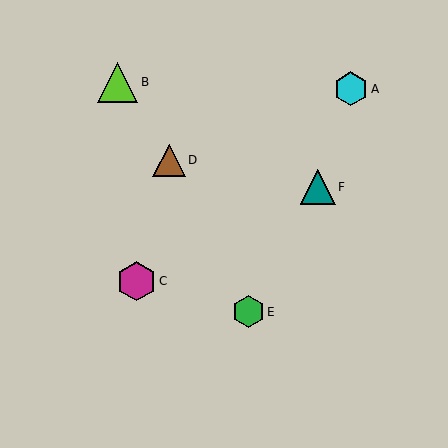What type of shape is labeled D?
Shape D is a brown triangle.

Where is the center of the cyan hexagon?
The center of the cyan hexagon is at (351, 89).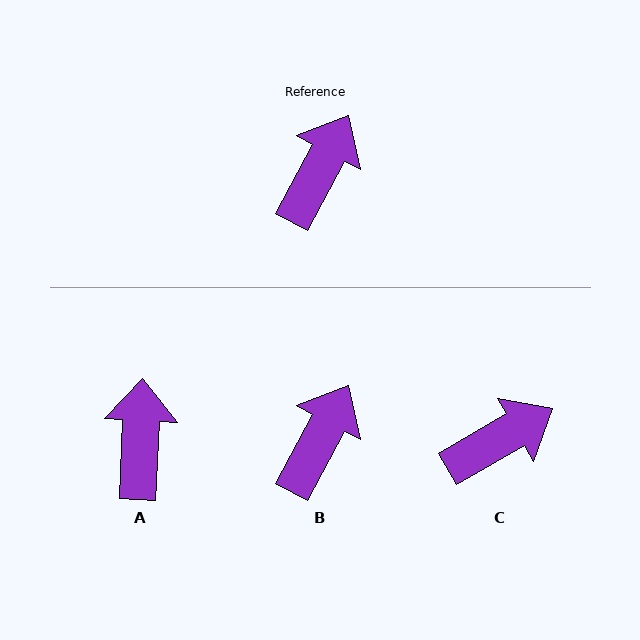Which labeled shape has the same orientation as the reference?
B.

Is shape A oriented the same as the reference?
No, it is off by about 26 degrees.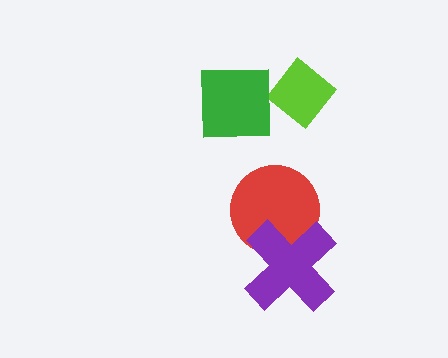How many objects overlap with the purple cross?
1 object overlaps with the purple cross.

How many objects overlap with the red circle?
1 object overlaps with the red circle.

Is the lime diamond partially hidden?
Yes, it is partially covered by another shape.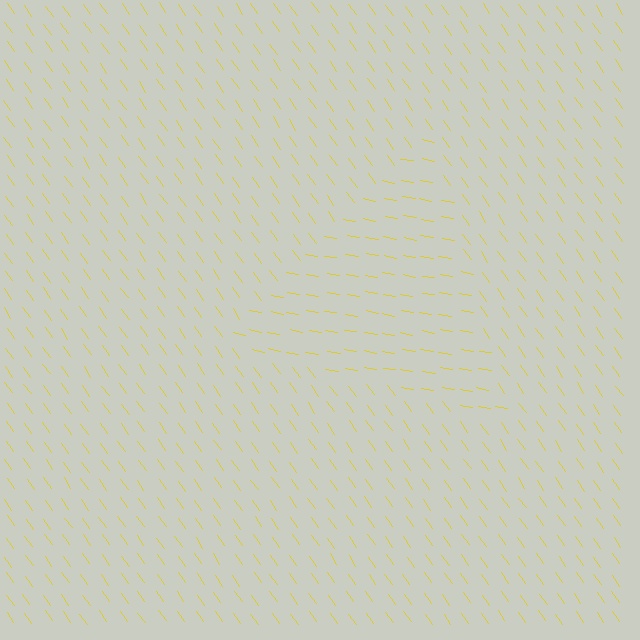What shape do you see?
I see a triangle.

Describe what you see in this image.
The image is filled with small yellow line segments. A triangle region in the image has lines oriented differently from the surrounding lines, creating a visible texture boundary.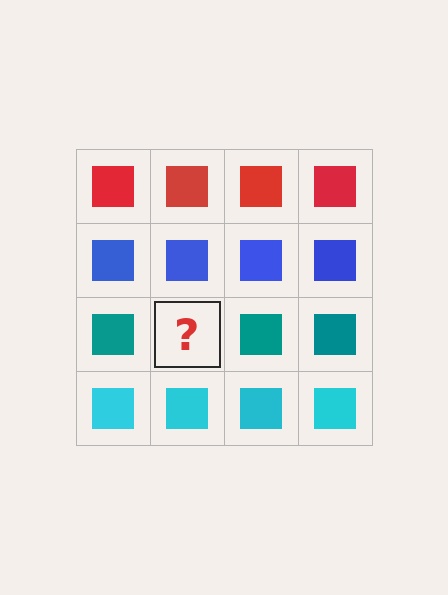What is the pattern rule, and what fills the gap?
The rule is that each row has a consistent color. The gap should be filled with a teal square.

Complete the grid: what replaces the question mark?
The question mark should be replaced with a teal square.